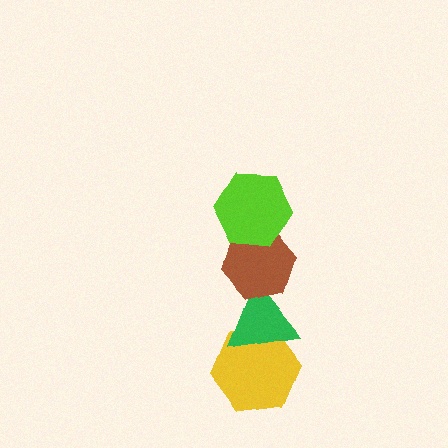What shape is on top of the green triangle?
The brown hexagon is on top of the green triangle.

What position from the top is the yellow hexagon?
The yellow hexagon is 4th from the top.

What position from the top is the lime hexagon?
The lime hexagon is 1st from the top.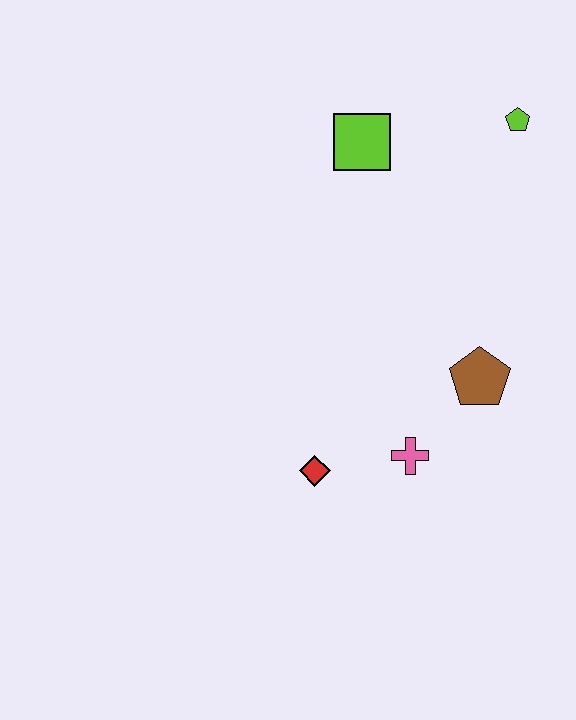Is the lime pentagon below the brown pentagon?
No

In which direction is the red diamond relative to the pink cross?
The red diamond is to the left of the pink cross.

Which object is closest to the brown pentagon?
The pink cross is closest to the brown pentagon.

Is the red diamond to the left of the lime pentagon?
Yes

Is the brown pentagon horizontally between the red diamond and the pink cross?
No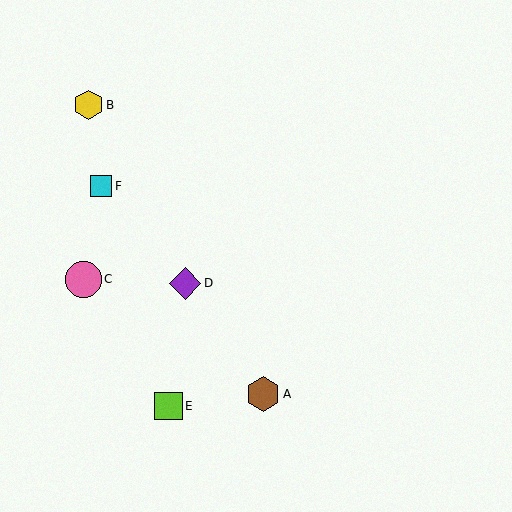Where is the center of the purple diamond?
The center of the purple diamond is at (185, 283).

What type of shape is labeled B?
Shape B is a yellow hexagon.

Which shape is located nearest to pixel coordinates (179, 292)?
The purple diamond (labeled D) at (185, 283) is nearest to that location.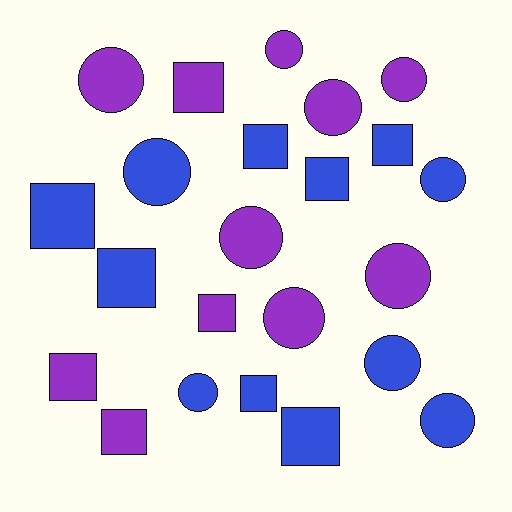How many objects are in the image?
There are 23 objects.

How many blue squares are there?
There are 7 blue squares.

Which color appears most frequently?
Blue, with 12 objects.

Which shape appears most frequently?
Circle, with 12 objects.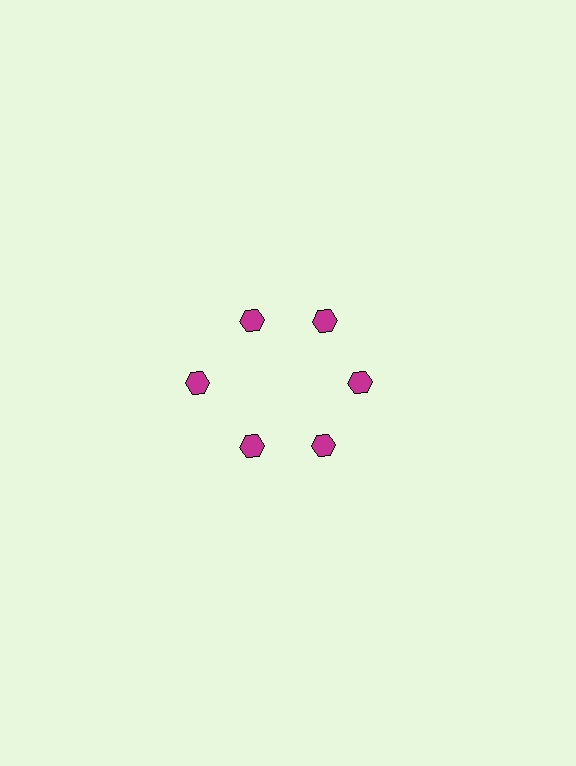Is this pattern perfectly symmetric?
No. The 6 magenta hexagons are arranged in a ring, but one element near the 9 o'clock position is pushed outward from the center, breaking the 6-fold rotational symmetry.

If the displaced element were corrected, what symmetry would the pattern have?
It would have 6-fold rotational symmetry — the pattern would map onto itself every 60 degrees.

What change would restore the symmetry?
The symmetry would be restored by moving it inward, back onto the ring so that all 6 hexagons sit at equal angles and equal distance from the center.